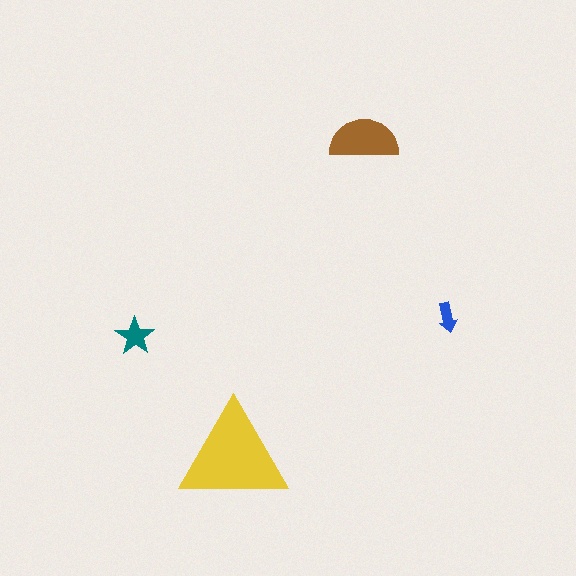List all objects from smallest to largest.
The blue arrow, the teal star, the brown semicircle, the yellow triangle.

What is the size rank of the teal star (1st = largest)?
3rd.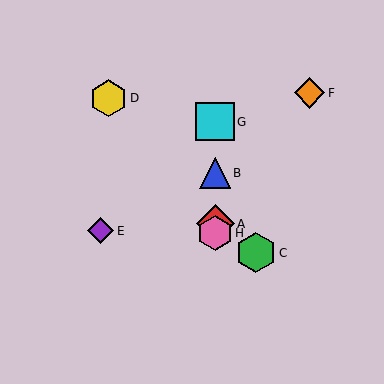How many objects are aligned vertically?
4 objects (A, B, G, H) are aligned vertically.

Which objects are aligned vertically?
Objects A, B, G, H are aligned vertically.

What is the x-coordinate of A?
Object A is at x≈215.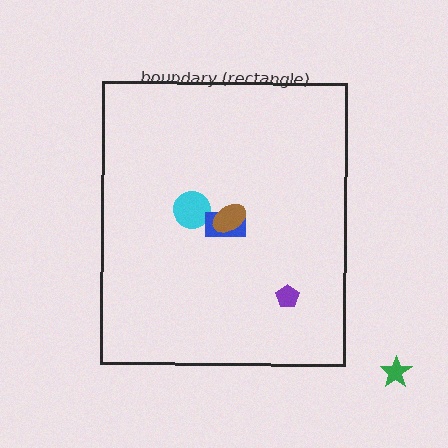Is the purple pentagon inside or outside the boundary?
Inside.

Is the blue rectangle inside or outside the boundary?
Inside.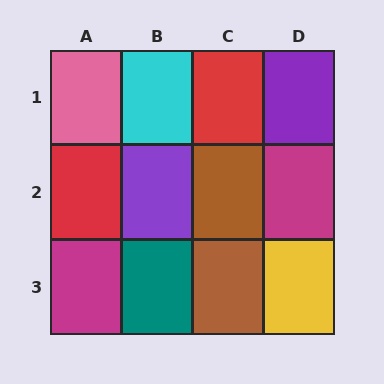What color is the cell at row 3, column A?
Magenta.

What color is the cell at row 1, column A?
Pink.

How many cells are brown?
2 cells are brown.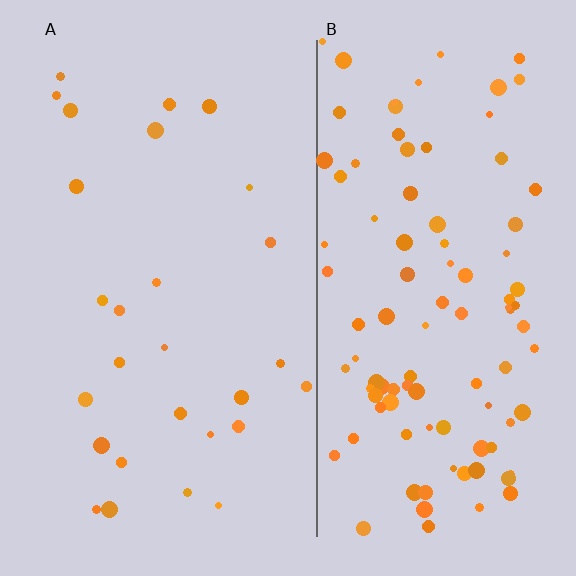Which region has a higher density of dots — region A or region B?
B (the right).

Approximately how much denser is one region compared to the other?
Approximately 3.7× — region B over region A.